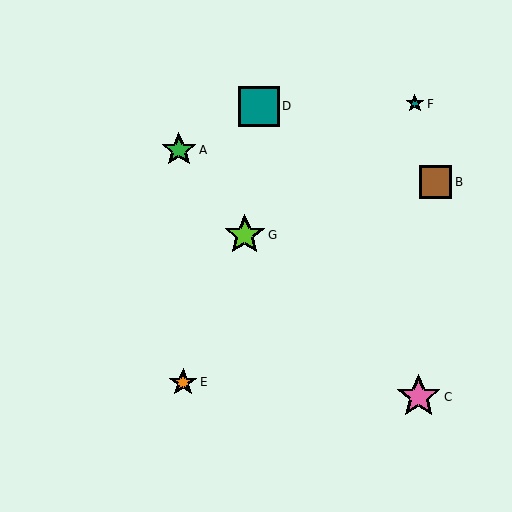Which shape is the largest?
The pink star (labeled C) is the largest.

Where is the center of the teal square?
The center of the teal square is at (259, 106).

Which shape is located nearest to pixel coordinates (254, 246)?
The lime star (labeled G) at (245, 235) is nearest to that location.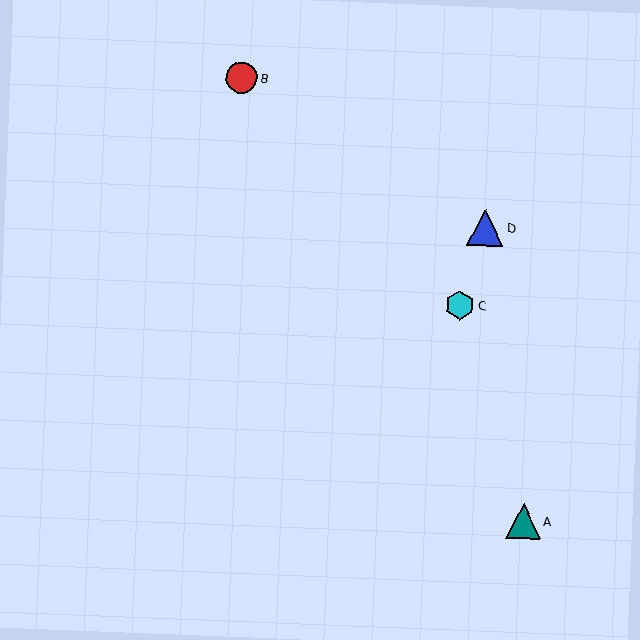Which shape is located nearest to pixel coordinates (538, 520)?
The teal triangle (labeled A) at (523, 521) is nearest to that location.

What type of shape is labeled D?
Shape D is a blue triangle.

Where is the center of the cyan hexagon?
The center of the cyan hexagon is at (460, 305).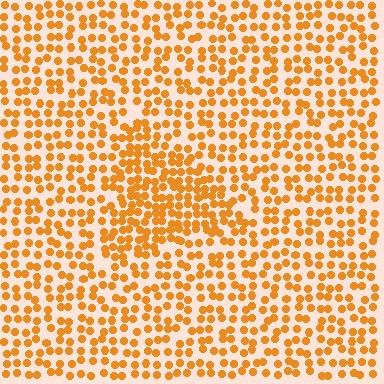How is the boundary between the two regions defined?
The boundary is defined by a change in element density (approximately 1.7x ratio). All elements are the same color, size, and shape.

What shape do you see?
I see a triangle.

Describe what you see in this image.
The image contains small orange elements arranged at two different densities. A triangle-shaped region is visible where the elements are more densely packed than the surrounding area.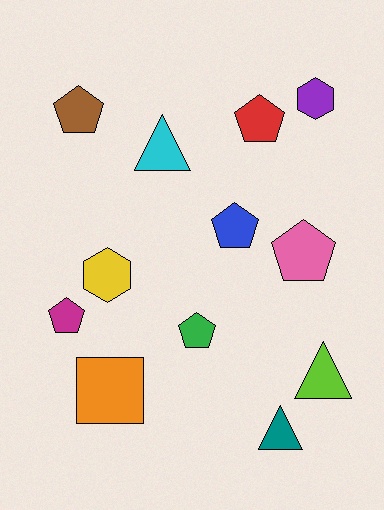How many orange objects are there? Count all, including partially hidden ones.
There is 1 orange object.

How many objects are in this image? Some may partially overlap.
There are 12 objects.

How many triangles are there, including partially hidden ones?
There are 3 triangles.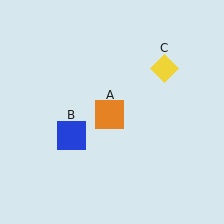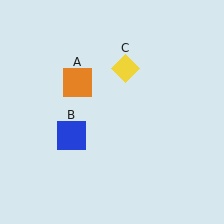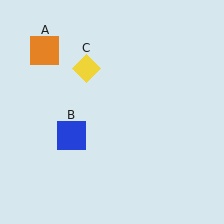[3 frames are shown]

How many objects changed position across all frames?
2 objects changed position: orange square (object A), yellow diamond (object C).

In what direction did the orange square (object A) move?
The orange square (object A) moved up and to the left.